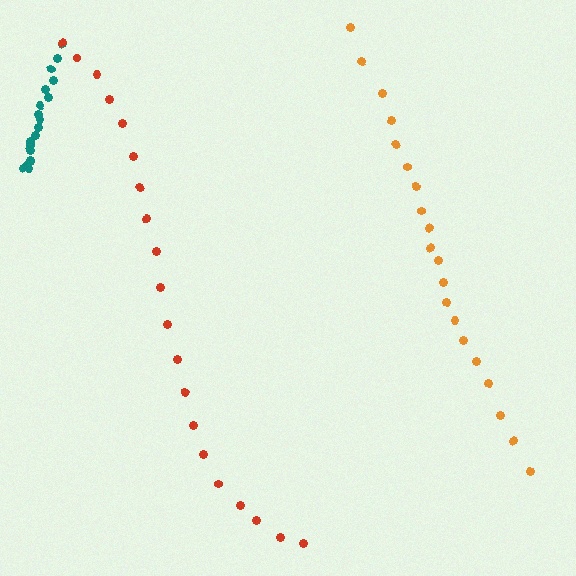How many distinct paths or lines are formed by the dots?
There are 3 distinct paths.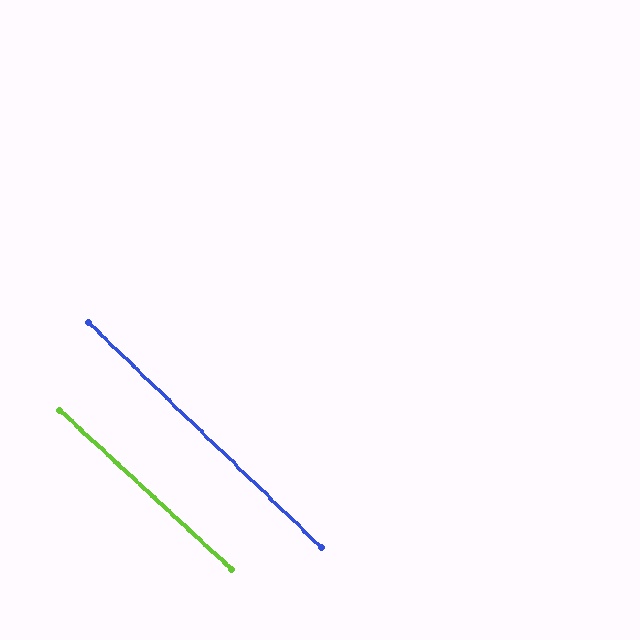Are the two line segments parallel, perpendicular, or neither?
Parallel — their directions differ by only 1.4°.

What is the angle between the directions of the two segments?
Approximately 1 degree.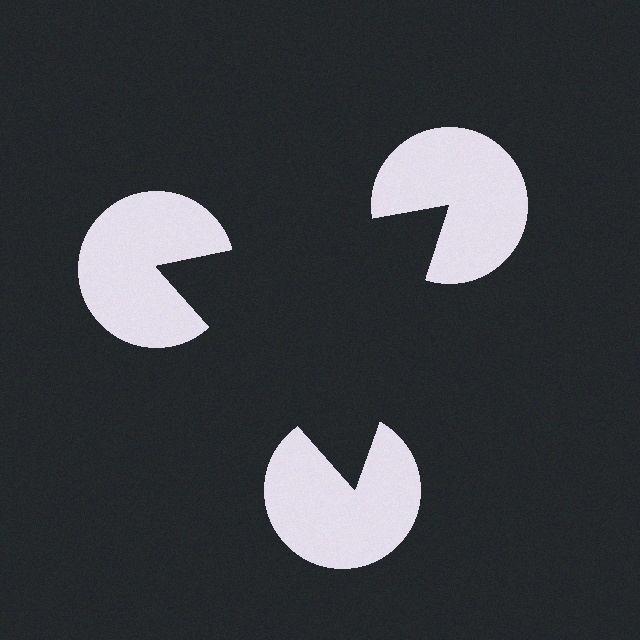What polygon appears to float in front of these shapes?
An illusory triangle — its edges are inferred from the aligned wedge cuts in the pac-man discs, not physically drawn.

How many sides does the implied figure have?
3 sides.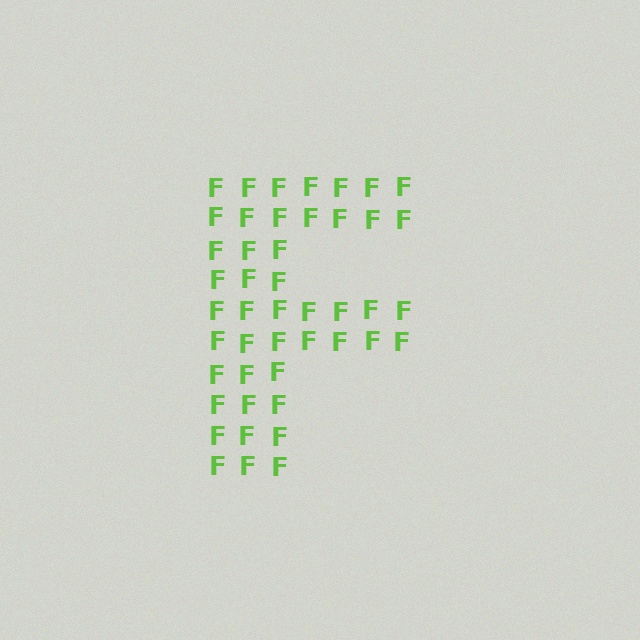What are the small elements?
The small elements are letter F's.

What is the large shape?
The large shape is the letter F.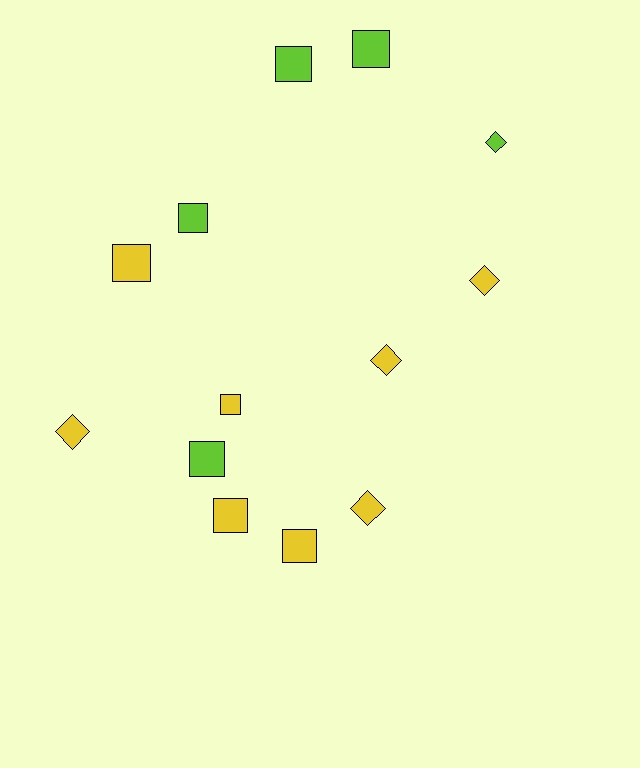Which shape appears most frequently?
Square, with 8 objects.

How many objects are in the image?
There are 13 objects.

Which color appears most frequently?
Yellow, with 8 objects.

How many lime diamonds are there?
There is 1 lime diamond.